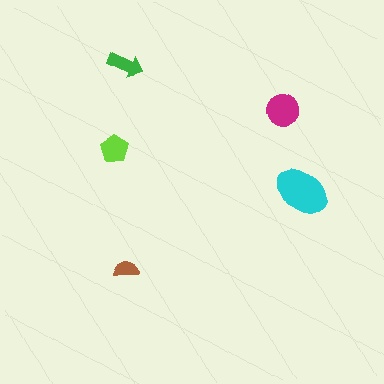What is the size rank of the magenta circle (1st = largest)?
2nd.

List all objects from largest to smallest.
The cyan ellipse, the magenta circle, the lime pentagon, the green arrow, the brown semicircle.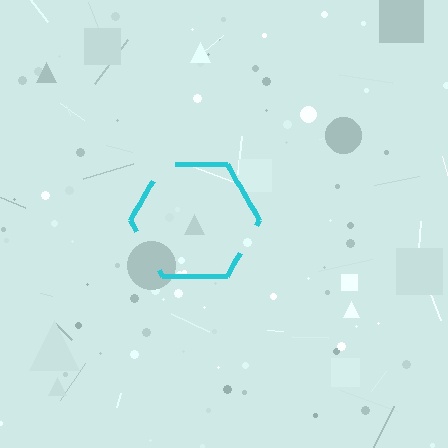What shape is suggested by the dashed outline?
The dashed outline suggests a hexagon.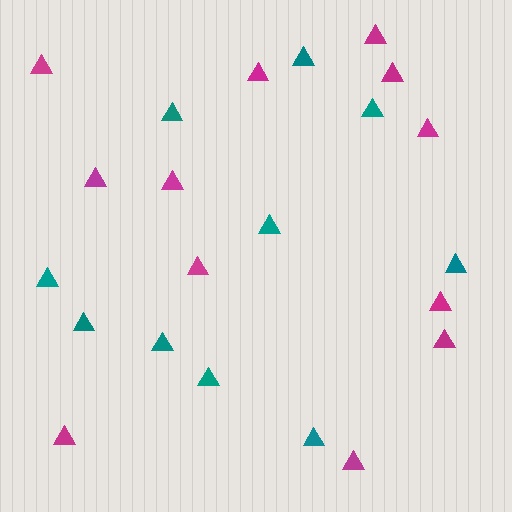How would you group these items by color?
There are 2 groups: one group of magenta triangles (12) and one group of teal triangles (10).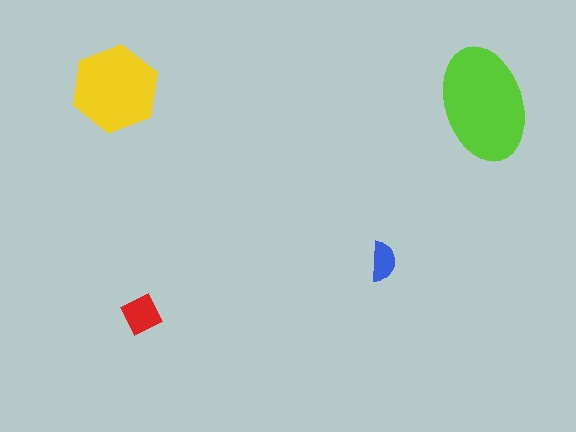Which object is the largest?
The lime ellipse.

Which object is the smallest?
The blue semicircle.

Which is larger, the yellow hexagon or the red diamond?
The yellow hexagon.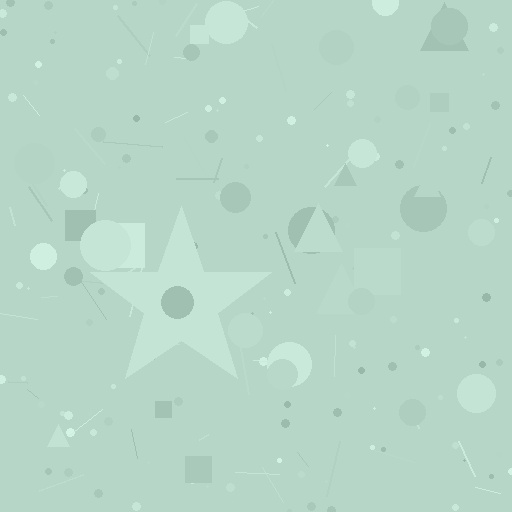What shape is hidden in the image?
A star is hidden in the image.